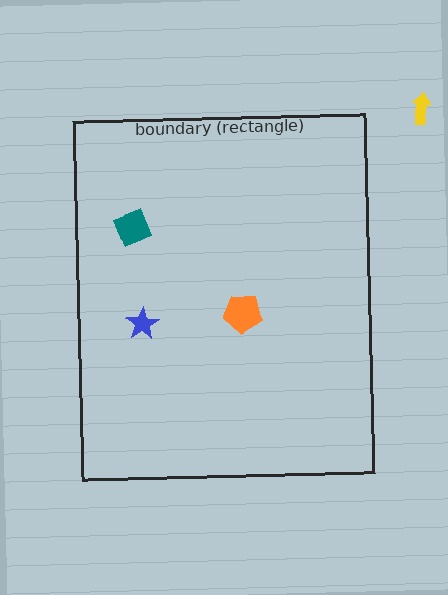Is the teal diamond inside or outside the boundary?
Inside.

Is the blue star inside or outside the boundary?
Inside.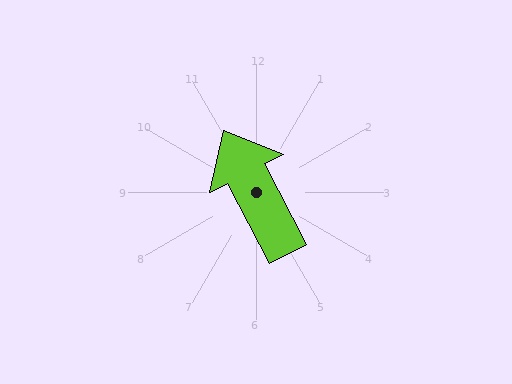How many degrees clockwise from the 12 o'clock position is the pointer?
Approximately 333 degrees.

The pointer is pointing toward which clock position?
Roughly 11 o'clock.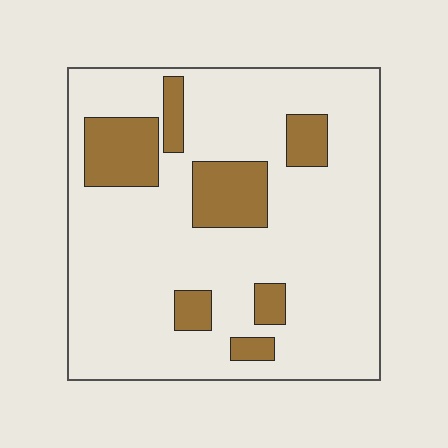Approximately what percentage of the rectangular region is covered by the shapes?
Approximately 20%.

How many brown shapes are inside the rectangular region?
7.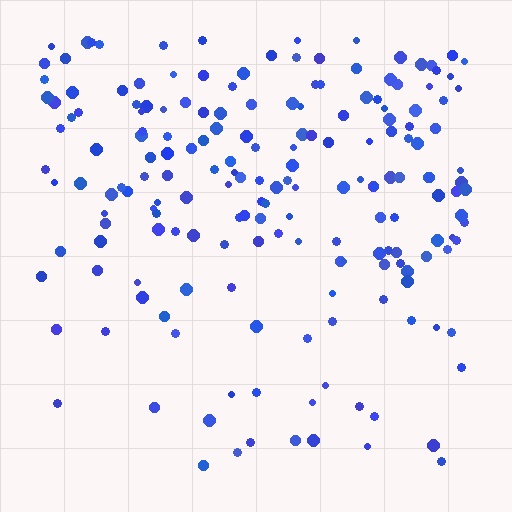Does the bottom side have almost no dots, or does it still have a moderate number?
Still a moderate number, just noticeably fewer than the top.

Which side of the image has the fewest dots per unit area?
The bottom.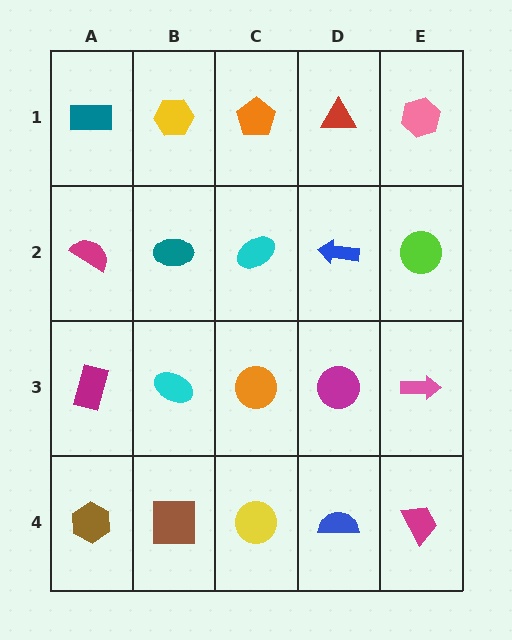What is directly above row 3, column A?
A magenta semicircle.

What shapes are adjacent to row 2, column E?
A pink hexagon (row 1, column E), a pink arrow (row 3, column E), a blue arrow (row 2, column D).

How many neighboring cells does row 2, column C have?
4.